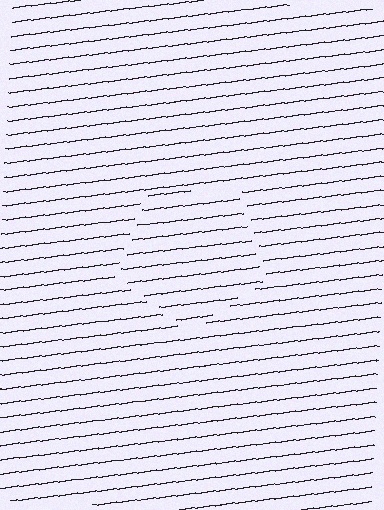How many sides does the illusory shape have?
5 sides — the line-ends trace a pentagon.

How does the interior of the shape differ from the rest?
The interior of the shape contains the same grating, shifted by half a period — the contour is defined by the phase discontinuity where line-ends from the inner and outer gratings abut.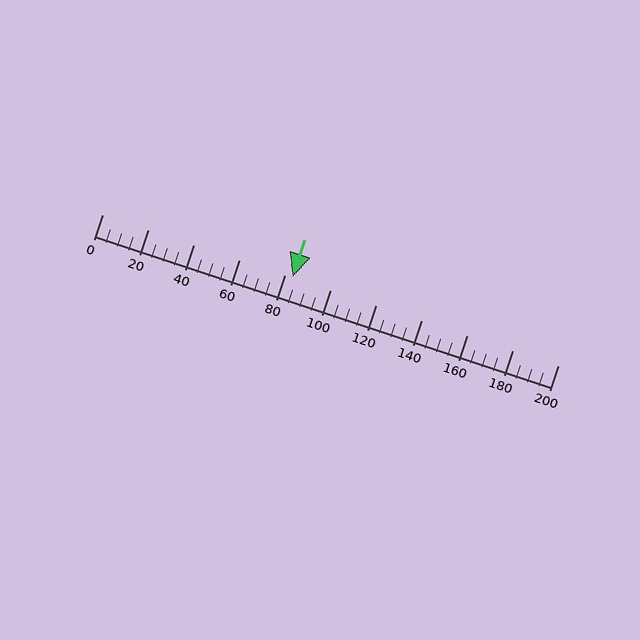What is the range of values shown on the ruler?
The ruler shows values from 0 to 200.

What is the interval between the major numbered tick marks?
The major tick marks are spaced 20 units apart.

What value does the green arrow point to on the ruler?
The green arrow points to approximately 84.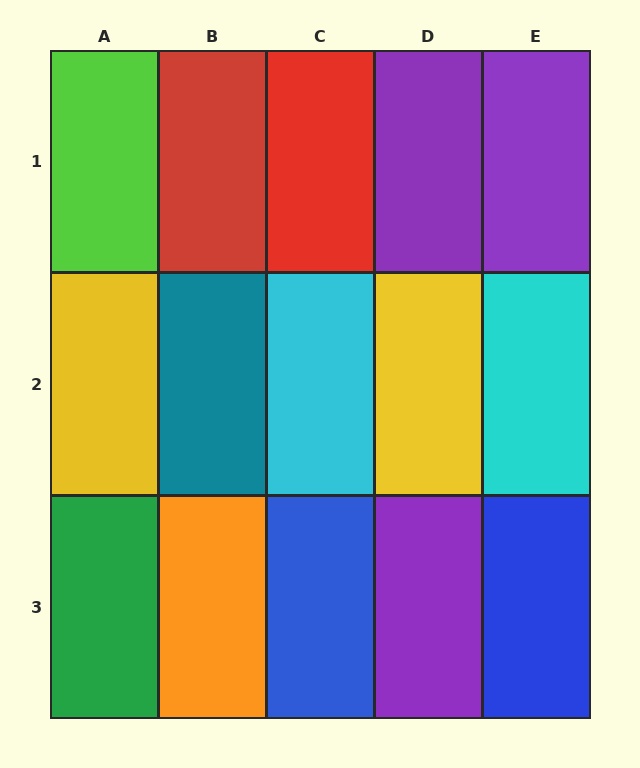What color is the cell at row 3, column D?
Purple.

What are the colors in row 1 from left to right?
Lime, red, red, purple, purple.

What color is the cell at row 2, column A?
Yellow.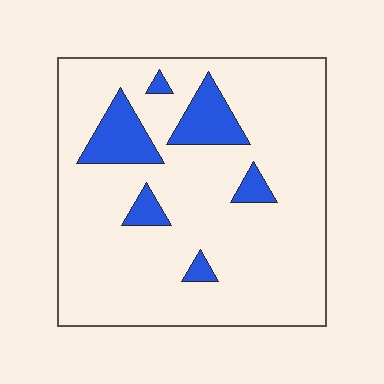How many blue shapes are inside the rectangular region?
6.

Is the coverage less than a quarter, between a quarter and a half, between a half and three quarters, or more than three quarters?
Less than a quarter.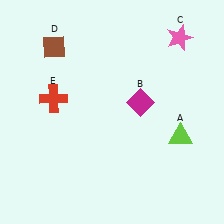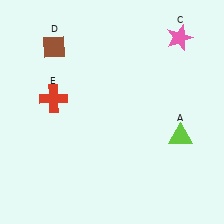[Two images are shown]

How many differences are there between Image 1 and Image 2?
There is 1 difference between the two images.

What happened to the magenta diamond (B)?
The magenta diamond (B) was removed in Image 2. It was in the top-right area of Image 1.